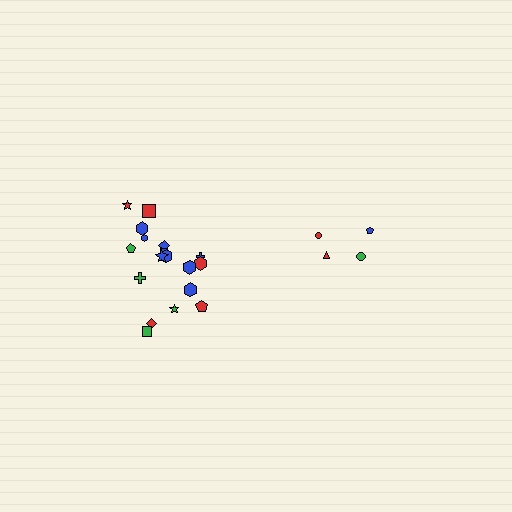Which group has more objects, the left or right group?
The left group.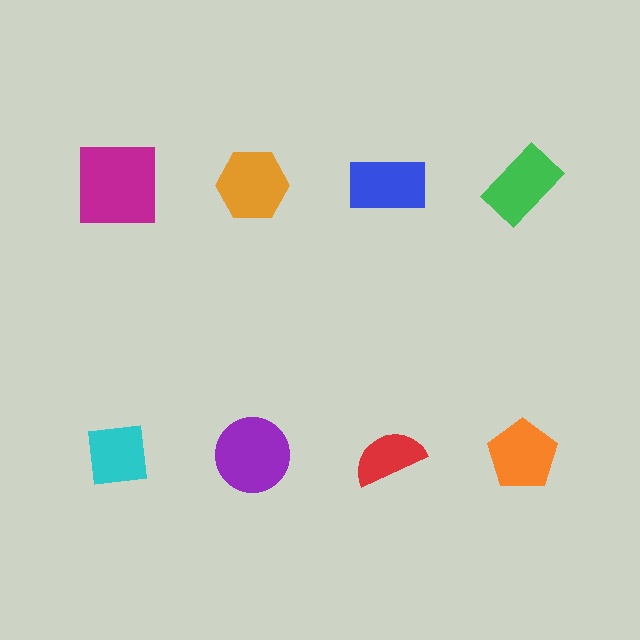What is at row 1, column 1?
A magenta square.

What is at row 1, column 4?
A green rectangle.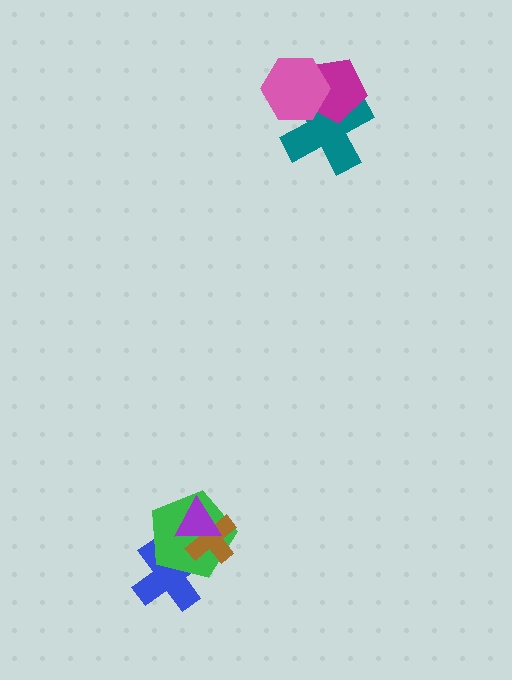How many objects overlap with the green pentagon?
3 objects overlap with the green pentagon.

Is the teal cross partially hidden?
Yes, it is partially covered by another shape.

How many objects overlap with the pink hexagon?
2 objects overlap with the pink hexagon.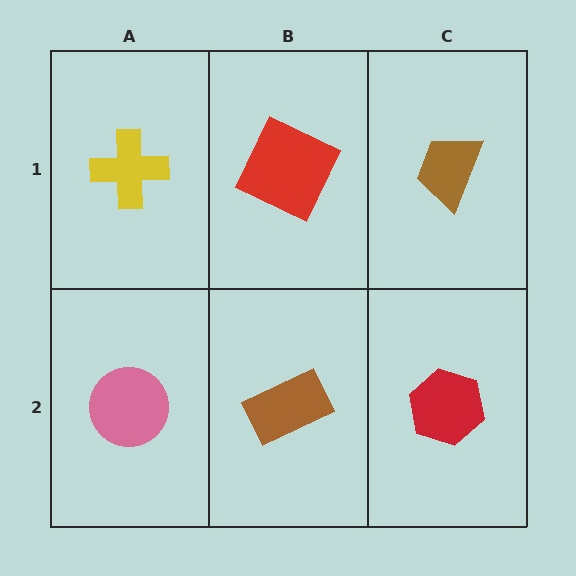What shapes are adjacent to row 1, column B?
A brown rectangle (row 2, column B), a yellow cross (row 1, column A), a brown trapezoid (row 1, column C).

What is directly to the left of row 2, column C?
A brown rectangle.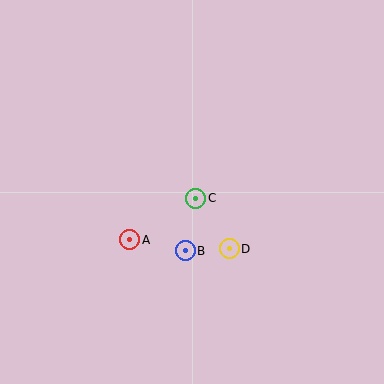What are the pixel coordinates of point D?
Point D is at (229, 249).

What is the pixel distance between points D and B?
The distance between D and B is 44 pixels.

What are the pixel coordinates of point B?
Point B is at (185, 251).